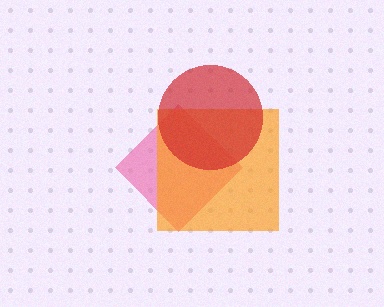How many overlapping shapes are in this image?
There are 3 overlapping shapes in the image.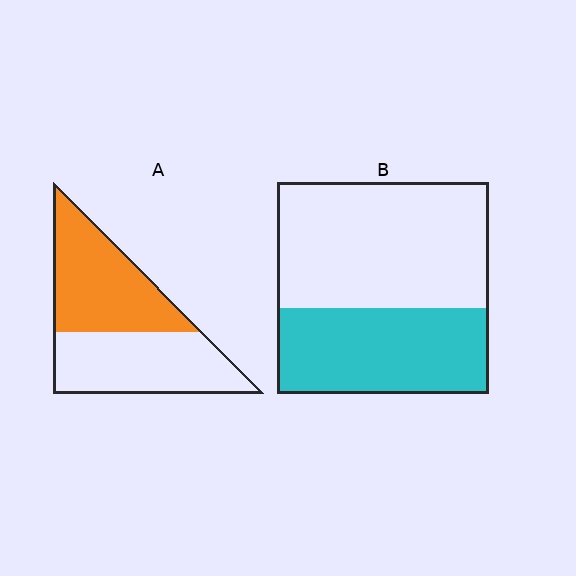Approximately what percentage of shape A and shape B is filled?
A is approximately 50% and B is approximately 40%.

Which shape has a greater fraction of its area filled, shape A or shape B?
Shape A.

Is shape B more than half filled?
No.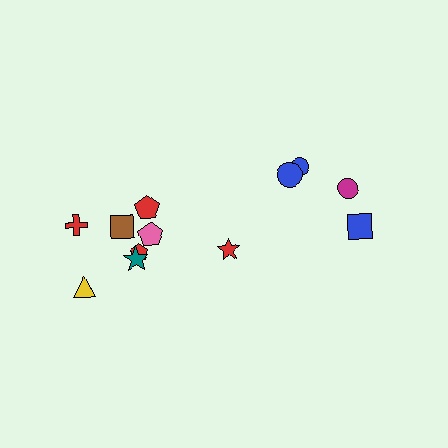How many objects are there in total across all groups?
There are 12 objects.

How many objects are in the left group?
There are 8 objects.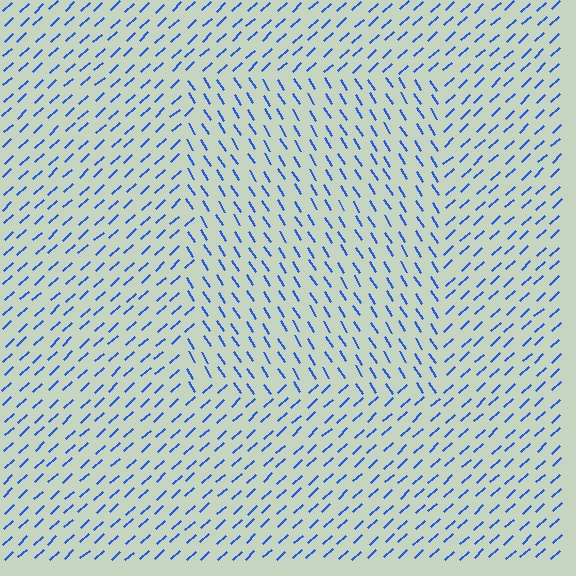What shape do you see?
I see a rectangle.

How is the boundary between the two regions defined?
The boundary is defined purely by a change in line orientation (approximately 80 degrees difference). All lines are the same color and thickness.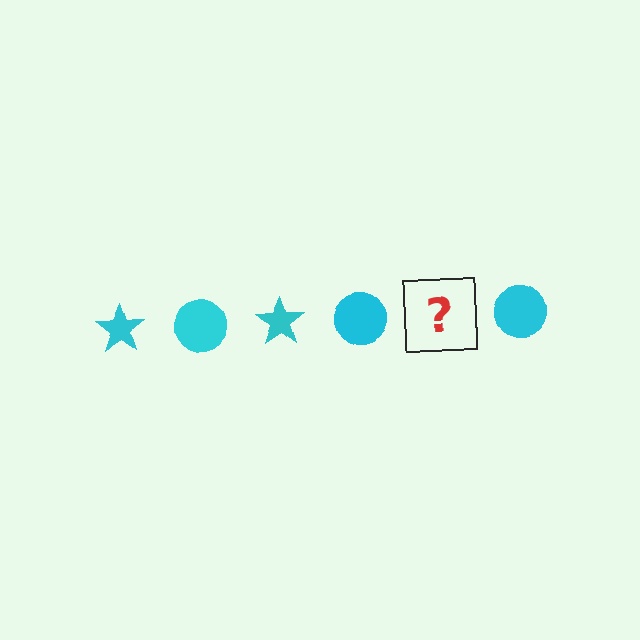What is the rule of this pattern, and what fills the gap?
The rule is that the pattern cycles through star, circle shapes in cyan. The gap should be filled with a cyan star.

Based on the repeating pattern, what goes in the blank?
The blank should be a cyan star.